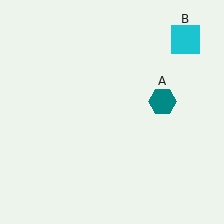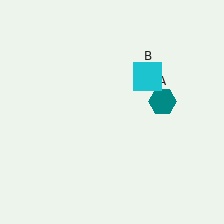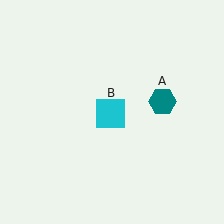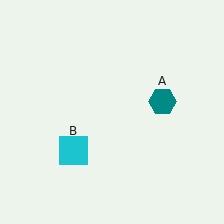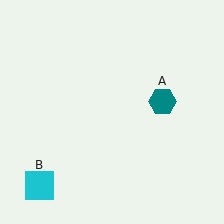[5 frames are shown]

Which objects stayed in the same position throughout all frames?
Teal hexagon (object A) remained stationary.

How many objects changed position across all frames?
1 object changed position: cyan square (object B).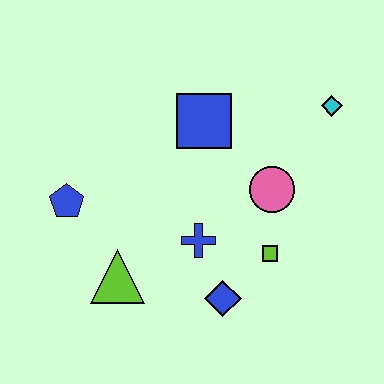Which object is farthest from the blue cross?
The cyan diamond is farthest from the blue cross.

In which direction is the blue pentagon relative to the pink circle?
The blue pentagon is to the left of the pink circle.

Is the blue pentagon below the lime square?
No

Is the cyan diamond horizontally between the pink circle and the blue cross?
No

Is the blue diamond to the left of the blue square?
No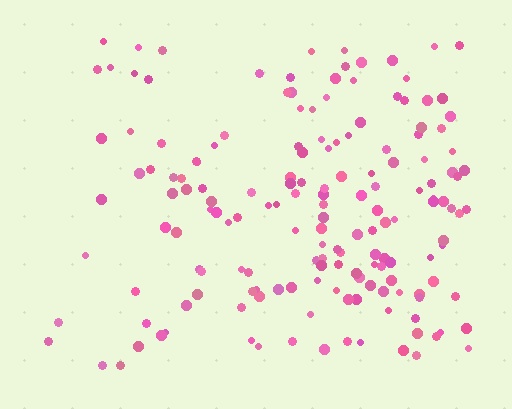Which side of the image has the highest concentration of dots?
The right.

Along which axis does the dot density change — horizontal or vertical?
Horizontal.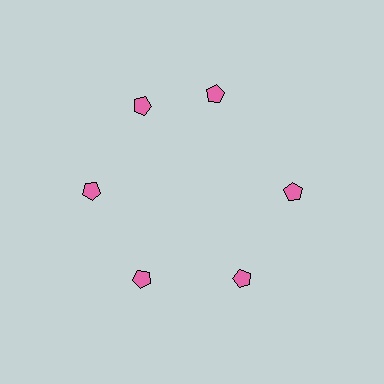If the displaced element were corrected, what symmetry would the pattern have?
It would have 6-fold rotational symmetry — the pattern would map onto itself every 60 degrees.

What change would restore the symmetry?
The symmetry would be restored by rotating it back into even spacing with its neighbors so that all 6 pentagons sit at equal angles and equal distance from the center.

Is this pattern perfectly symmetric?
No. The 6 pink pentagons are arranged in a ring, but one element near the 1 o'clock position is rotated out of alignment along the ring, breaking the 6-fold rotational symmetry.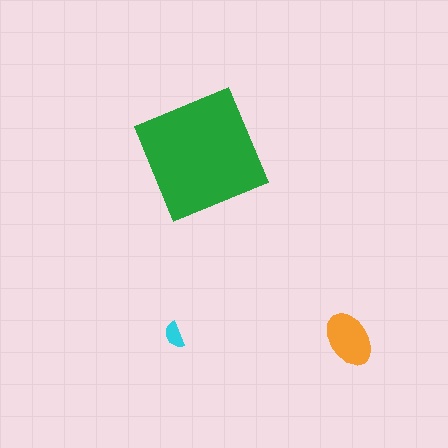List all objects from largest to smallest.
The green square, the orange ellipse, the cyan semicircle.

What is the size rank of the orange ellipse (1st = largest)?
2nd.